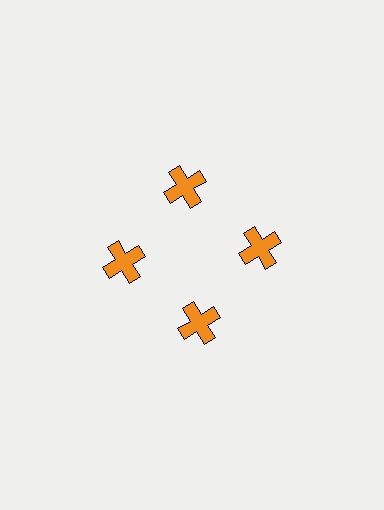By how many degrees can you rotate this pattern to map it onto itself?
The pattern maps onto itself every 90 degrees of rotation.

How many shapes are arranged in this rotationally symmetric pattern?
There are 4 shapes, arranged in 4 groups of 1.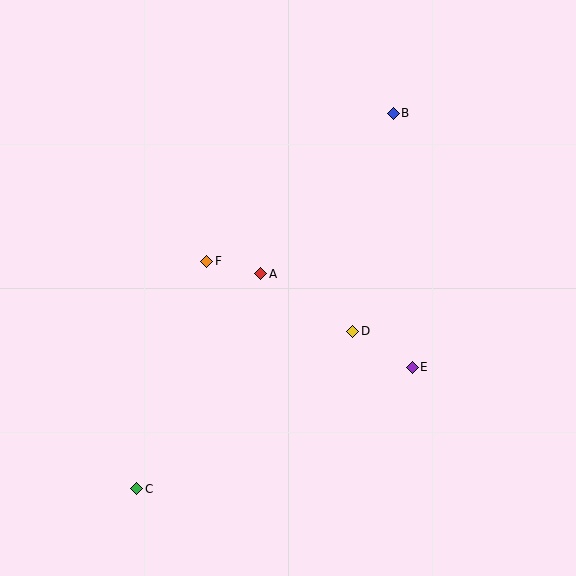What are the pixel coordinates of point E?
Point E is at (412, 367).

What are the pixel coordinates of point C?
Point C is at (137, 489).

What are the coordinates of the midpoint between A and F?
The midpoint between A and F is at (234, 267).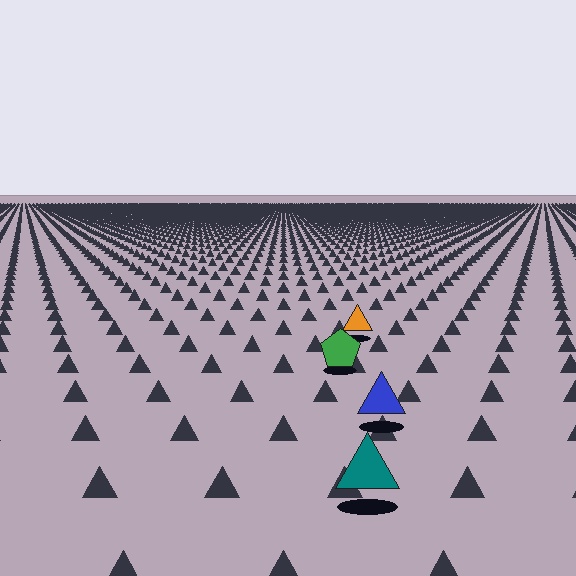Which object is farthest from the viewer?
The orange triangle is farthest from the viewer. It appears smaller and the ground texture around it is denser.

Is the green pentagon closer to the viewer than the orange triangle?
Yes. The green pentagon is closer — you can tell from the texture gradient: the ground texture is coarser near it.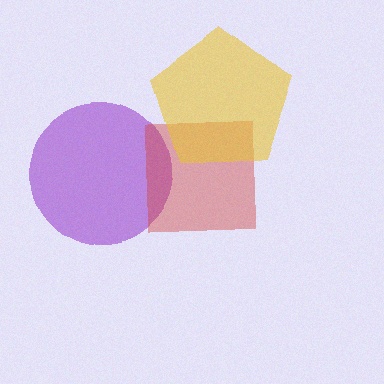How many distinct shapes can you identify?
There are 3 distinct shapes: a purple circle, a red square, a yellow pentagon.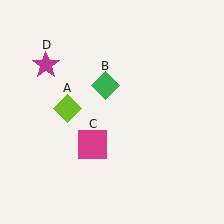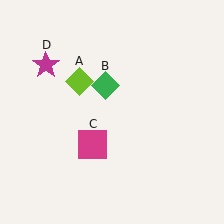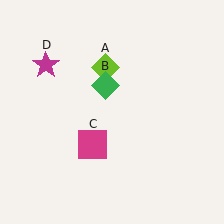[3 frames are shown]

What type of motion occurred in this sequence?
The lime diamond (object A) rotated clockwise around the center of the scene.